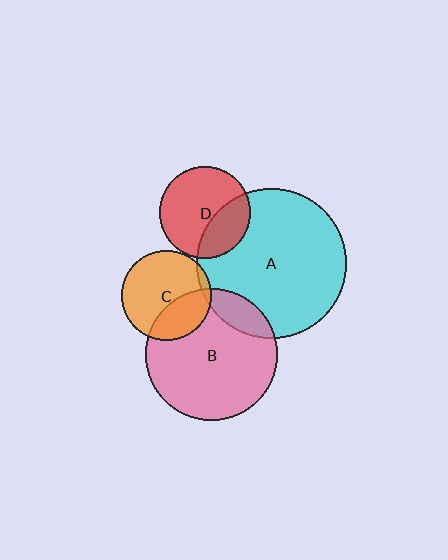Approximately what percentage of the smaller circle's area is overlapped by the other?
Approximately 30%.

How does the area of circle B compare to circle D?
Approximately 2.1 times.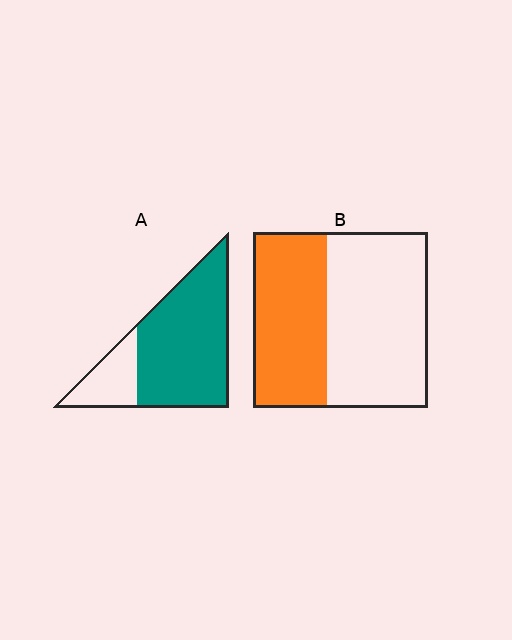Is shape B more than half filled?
No.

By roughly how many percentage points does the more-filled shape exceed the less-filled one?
By roughly 35 percentage points (A over B).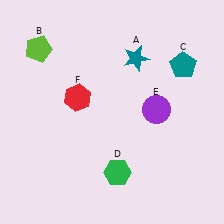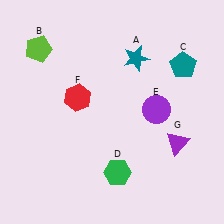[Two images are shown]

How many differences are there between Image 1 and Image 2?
There is 1 difference between the two images.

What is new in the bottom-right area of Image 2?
A purple triangle (G) was added in the bottom-right area of Image 2.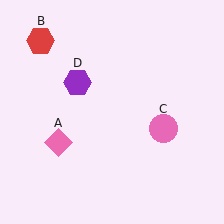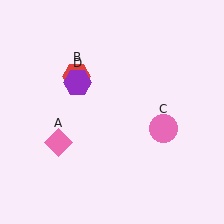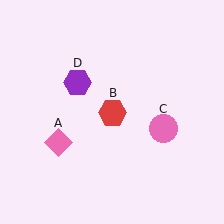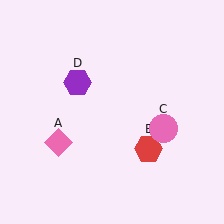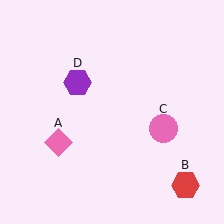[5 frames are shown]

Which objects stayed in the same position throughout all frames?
Pink diamond (object A) and pink circle (object C) and purple hexagon (object D) remained stationary.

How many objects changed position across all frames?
1 object changed position: red hexagon (object B).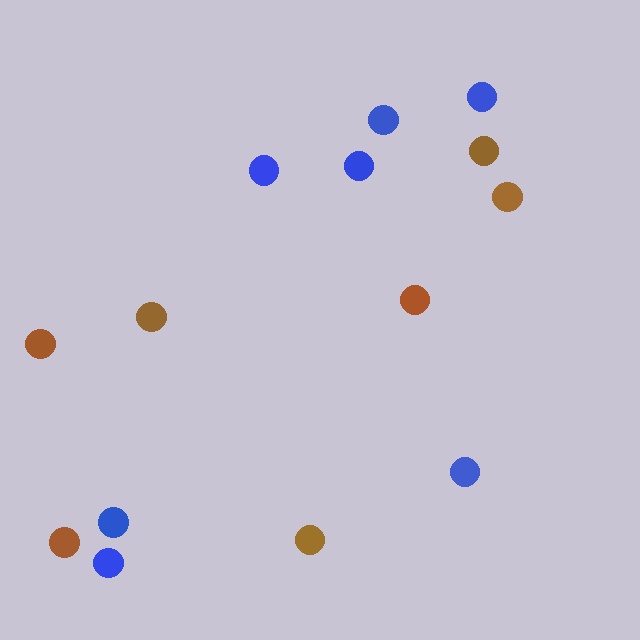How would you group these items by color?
There are 2 groups: one group of blue circles (7) and one group of brown circles (7).